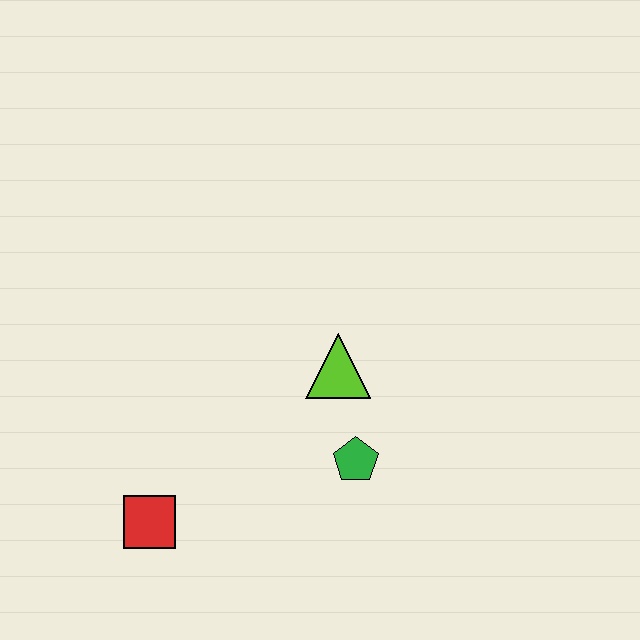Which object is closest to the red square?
The green pentagon is closest to the red square.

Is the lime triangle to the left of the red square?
No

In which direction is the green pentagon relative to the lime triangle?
The green pentagon is below the lime triangle.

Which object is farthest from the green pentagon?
The red square is farthest from the green pentagon.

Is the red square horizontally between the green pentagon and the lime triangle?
No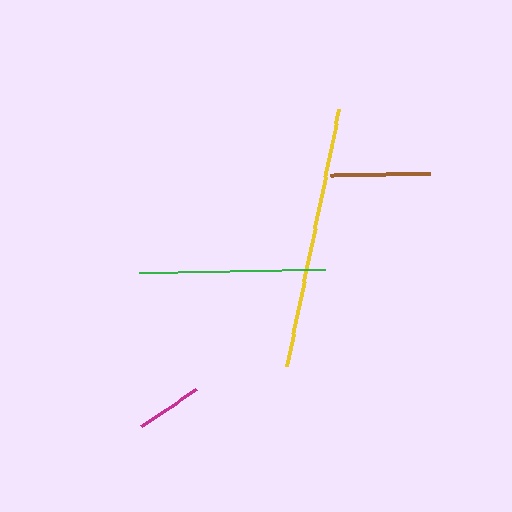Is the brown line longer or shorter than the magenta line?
The brown line is longer than the magenta line.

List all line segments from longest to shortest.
From longest to shortest: yellow, green, brown, magenta.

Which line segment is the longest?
The yellow line is the longest at approximately 263 pixels.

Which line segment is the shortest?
The magenta line is the shortest at approximately 66 pixels.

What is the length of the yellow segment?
The yellow segment is approximately 263 pixels long.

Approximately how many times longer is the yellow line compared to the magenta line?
The yellow line is approximately 4.0 times the length of the magenta line.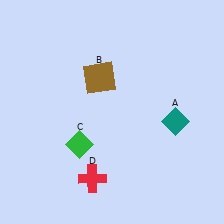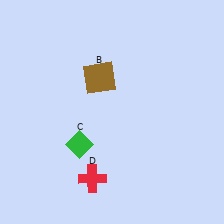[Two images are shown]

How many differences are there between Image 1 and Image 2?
There is 1 difference between the two images.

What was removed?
The teal diamond (A) was removed in Image 2.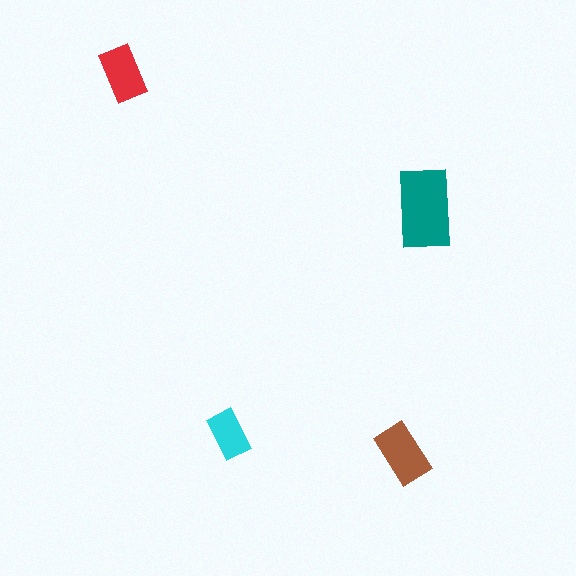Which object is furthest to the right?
The teal rectangle is rightmost.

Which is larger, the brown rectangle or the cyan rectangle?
The brown one.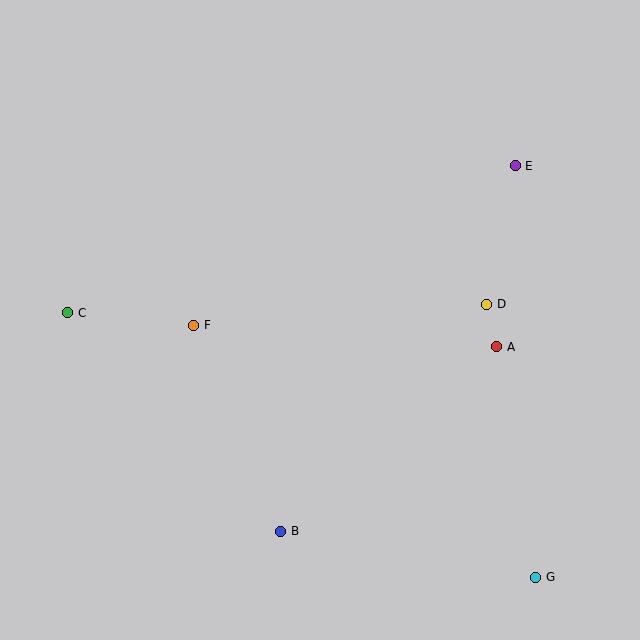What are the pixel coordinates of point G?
Point G is at (536, 577).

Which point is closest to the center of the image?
Point F at (194, 325) is closest to the center.